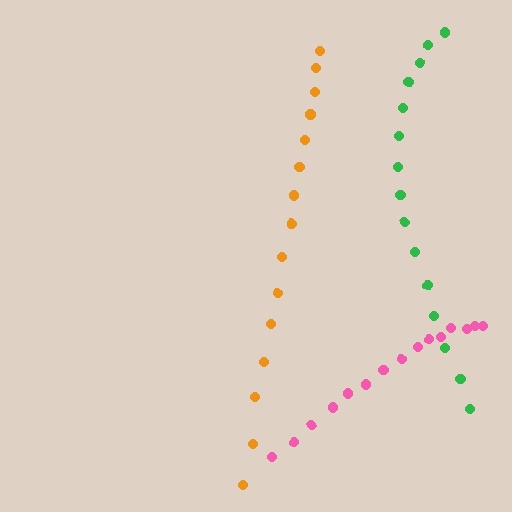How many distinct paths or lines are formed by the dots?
There are 3 distinct paths.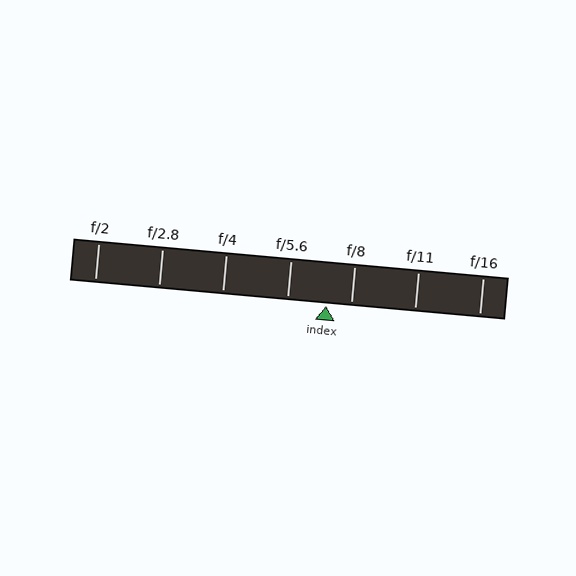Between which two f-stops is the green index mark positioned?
The index mark is between f/5.6 and f/8.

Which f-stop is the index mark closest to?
The index mark is closest to f/8.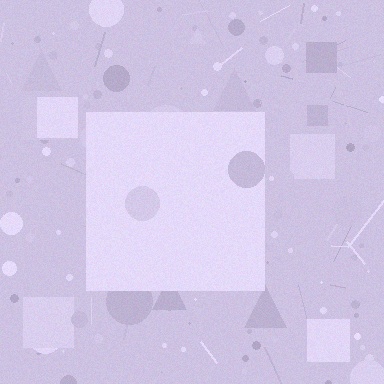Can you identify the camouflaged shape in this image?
The camouflaged shape is a square.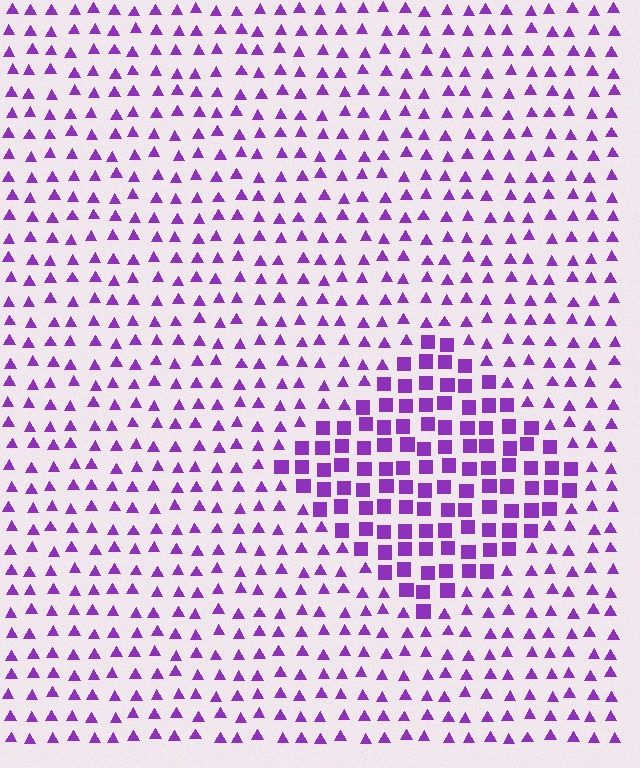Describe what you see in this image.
The image is filled with small purple elements arranged in a uniform grid. A diamond-shaped region contains squares, while the surrounding area contains triangles. The boundary is defined purely by the change in element shape.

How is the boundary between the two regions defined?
The boundary is defined by a change in element shape: squares inside vs. triangles outside. All elements share the same color and spacing.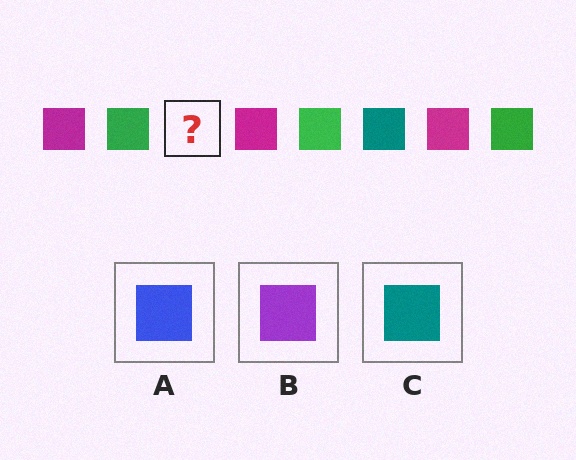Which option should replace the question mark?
Option C.